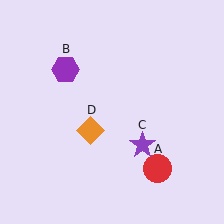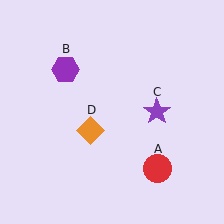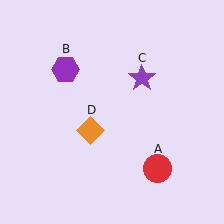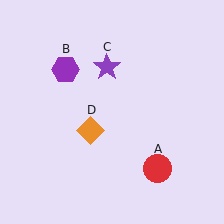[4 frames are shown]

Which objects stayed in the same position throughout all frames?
Red circle (object A) and purple hexagon (object B) and orange diamond (object D) remained stationary.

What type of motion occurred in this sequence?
The purple star (object C) rotated counterclockwise around the center of the scene.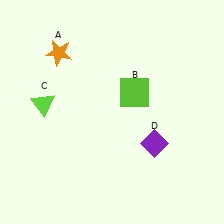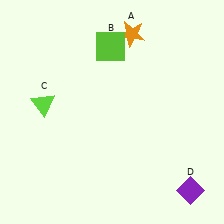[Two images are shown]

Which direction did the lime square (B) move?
The lime square (B) moved up.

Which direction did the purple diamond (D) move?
The purple diamond (D) moved down.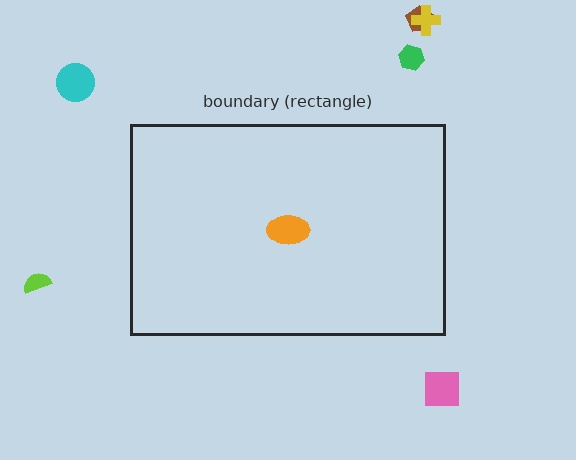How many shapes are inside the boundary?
1 inside, 6 outside.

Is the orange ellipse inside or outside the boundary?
Inside.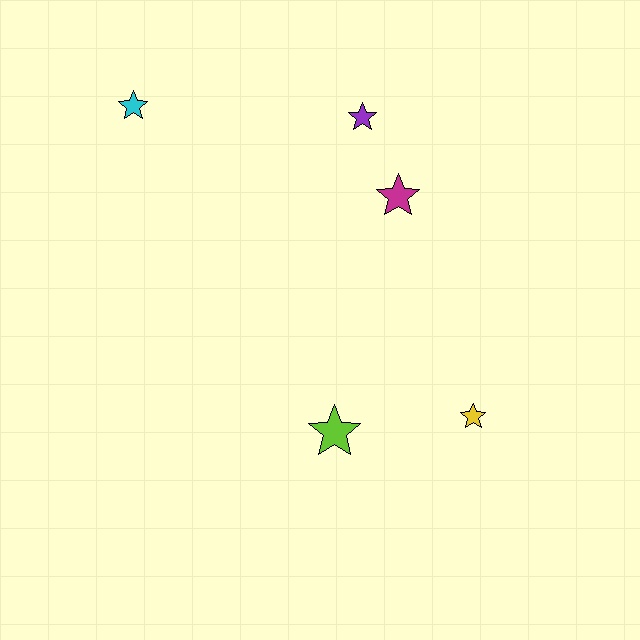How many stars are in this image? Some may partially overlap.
There are 5 stars.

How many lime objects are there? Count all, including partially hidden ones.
There is 1 lime object.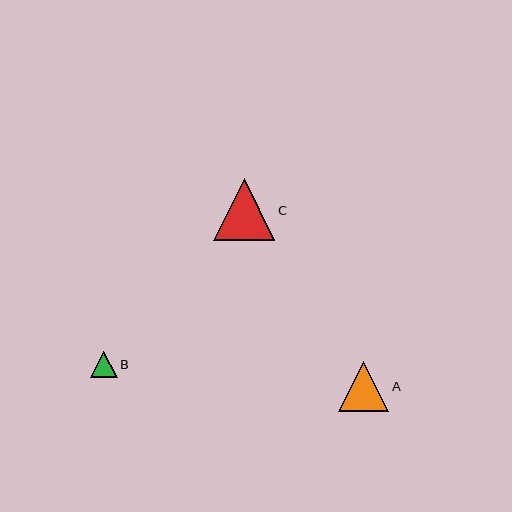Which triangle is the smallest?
Triangle B is the smallest with a size of approximately 27 pixels.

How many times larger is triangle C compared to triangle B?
Triangle C is approximately 2.3 times the size of triangle B.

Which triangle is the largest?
Triangle C is the largest with a size of approximately 62 pixels.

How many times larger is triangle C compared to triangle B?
Triangle C is approximately 2.3 times the size of triangle B.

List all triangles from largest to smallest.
From largest to smallest: C, A, B.